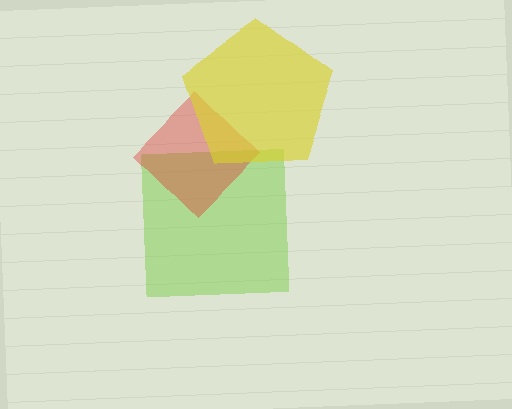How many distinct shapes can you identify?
There are 3 distinct shapes: a lime square, a red diamond, a yellow pentagon.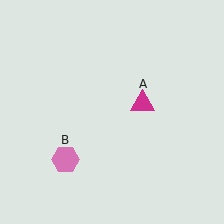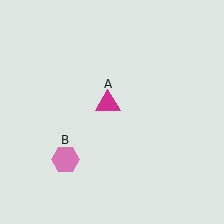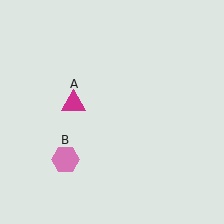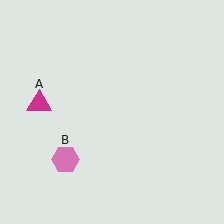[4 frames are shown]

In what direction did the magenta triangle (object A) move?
The magenta triangle (object A) moved left.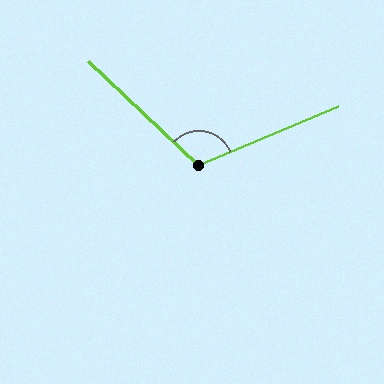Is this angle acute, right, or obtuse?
It is obtuse.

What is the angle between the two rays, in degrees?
Approximately 114 degrees.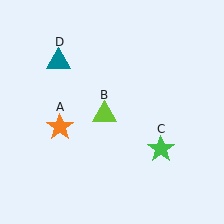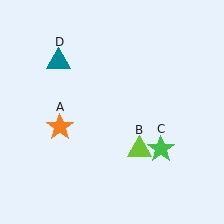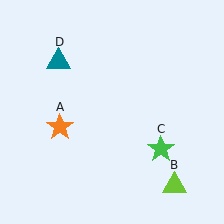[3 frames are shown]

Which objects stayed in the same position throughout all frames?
Orange star (object A) and green star (object C) and teal triangle (object D) remained stationary.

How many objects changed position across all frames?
1 object changed position: lime triangle (object B).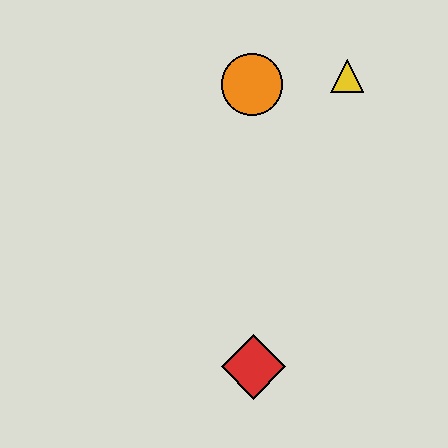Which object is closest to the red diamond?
The orange circle is closest to the red diamond.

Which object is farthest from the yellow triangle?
The red diamond is farthest from the yellow triangle.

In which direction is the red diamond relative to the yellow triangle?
The red diamond is below the yellow triangle.